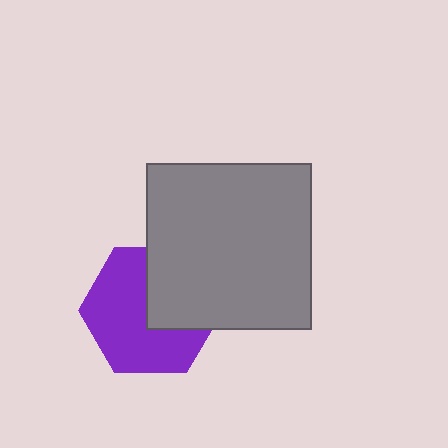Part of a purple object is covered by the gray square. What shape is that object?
It is a hexagon.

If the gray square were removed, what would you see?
You would see the complete purple hexagon.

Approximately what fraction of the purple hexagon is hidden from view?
Roughly 38% of the purple hexagon is hidden behind the gray square.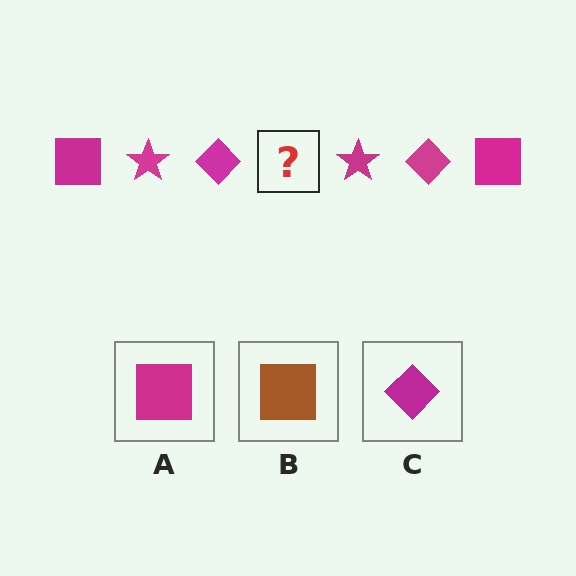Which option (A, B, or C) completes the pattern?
A.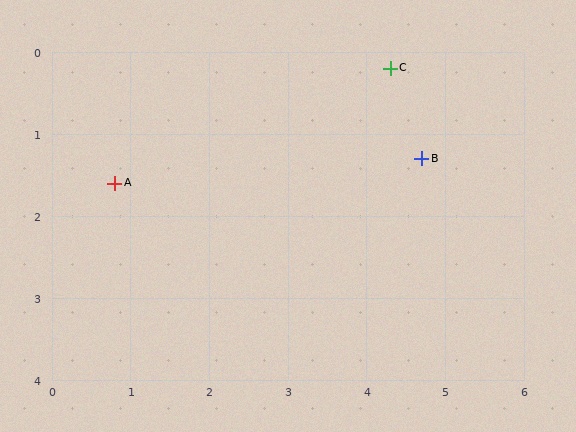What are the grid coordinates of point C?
Point C is at approximately (4.3, 0.2).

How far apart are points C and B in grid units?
Points C and B are about 1.2 grid units apart.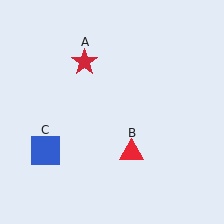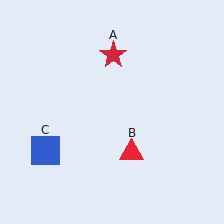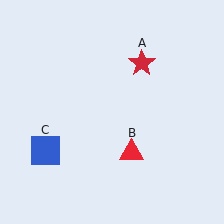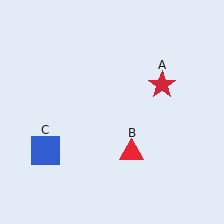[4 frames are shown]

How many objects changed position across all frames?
1 object changed position: red star (object A).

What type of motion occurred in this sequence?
The red star (object A) rotated clockwise around the center of the scene.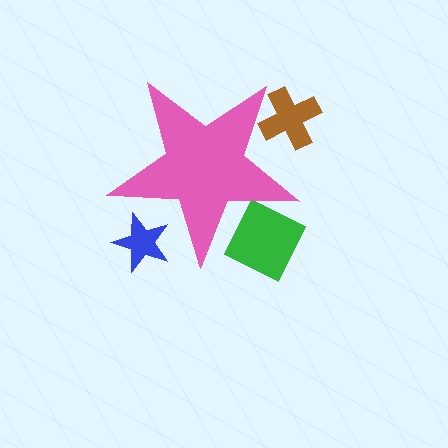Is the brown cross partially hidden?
Yes, the brown cross is partially hidden behind the pink star.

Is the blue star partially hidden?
Yes, the blue star is partially hidden behind the pink star.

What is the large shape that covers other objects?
A pink star.